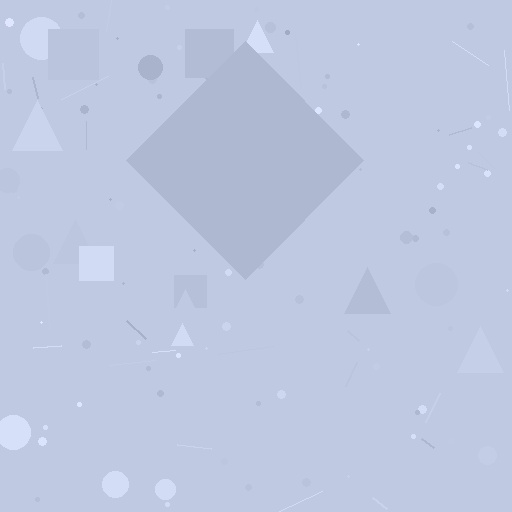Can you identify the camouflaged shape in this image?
The camouflaged shape is a diamond.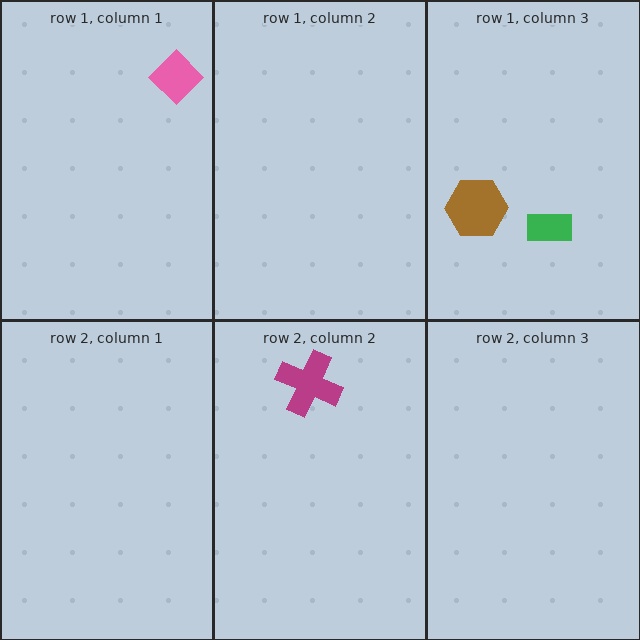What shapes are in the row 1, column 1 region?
The pink diamond.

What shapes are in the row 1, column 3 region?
The brown hexagon, the green rectangle.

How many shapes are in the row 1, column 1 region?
1.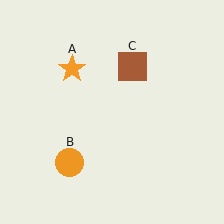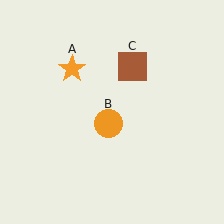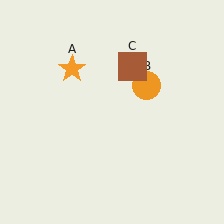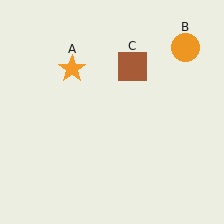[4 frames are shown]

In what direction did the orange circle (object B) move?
The orange circle (object B) moved up and to the right.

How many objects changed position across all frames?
1 object changed position: orange circle (object B).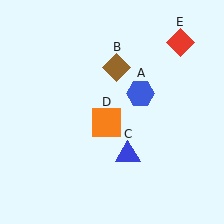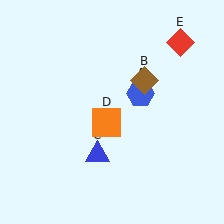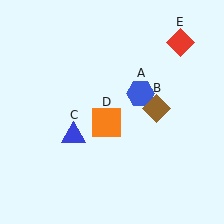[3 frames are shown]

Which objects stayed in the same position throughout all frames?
Blue hexagon (object A) and orange square (object D) and red diamond (object E) remained stationary.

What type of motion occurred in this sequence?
The brown diamond (object B), blue triangle (object C) rotated clockwise around the center of the scene.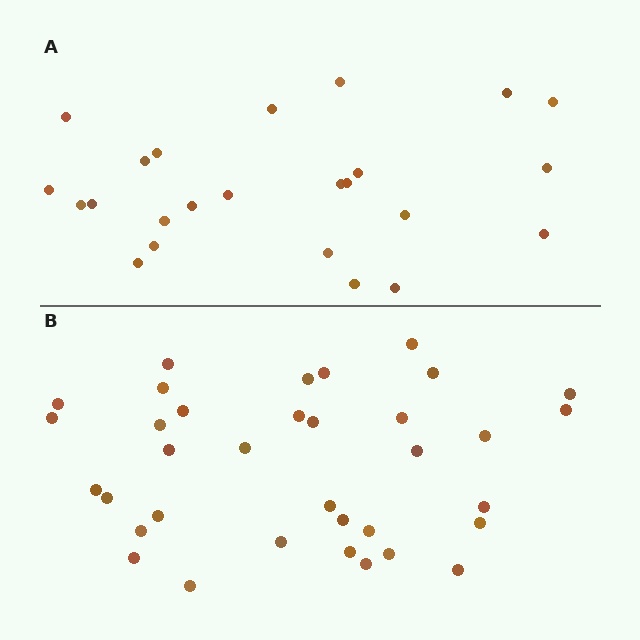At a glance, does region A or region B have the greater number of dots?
Region B (the bottom region) has more dots.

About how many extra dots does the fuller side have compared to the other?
Region B has roughly 12 or so more dots than region A.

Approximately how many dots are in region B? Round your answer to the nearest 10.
About 40 dots. (The exact count is 35, which rounds to 40.)